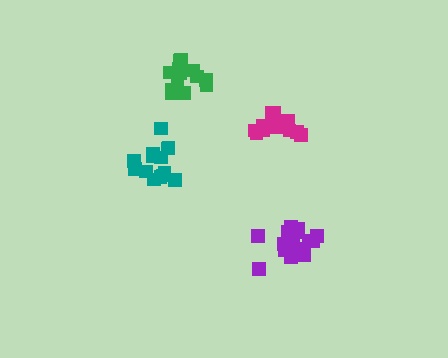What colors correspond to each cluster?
The clusters are colored: teal, purple, green, magenta.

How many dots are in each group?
Group 1: 14 dots, Group 2: 18 dots, Group 3: 14 dots, Group 4: 16 dots (62 total).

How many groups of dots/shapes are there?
There are 4 groups.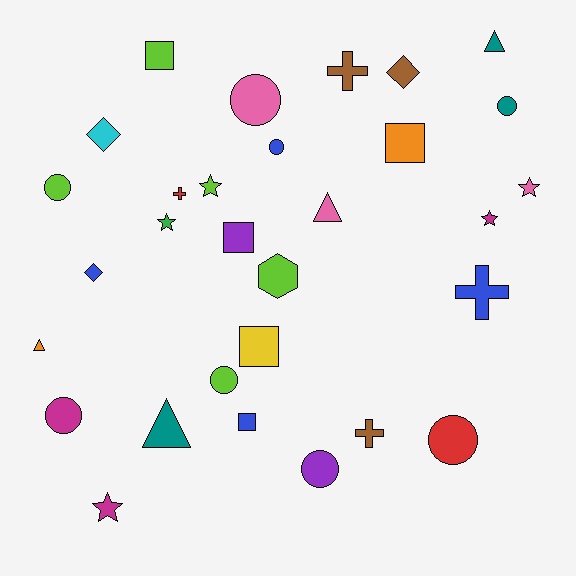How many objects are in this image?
There are 30 objects.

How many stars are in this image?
There are 5 stars.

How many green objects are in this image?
There is 1 green object.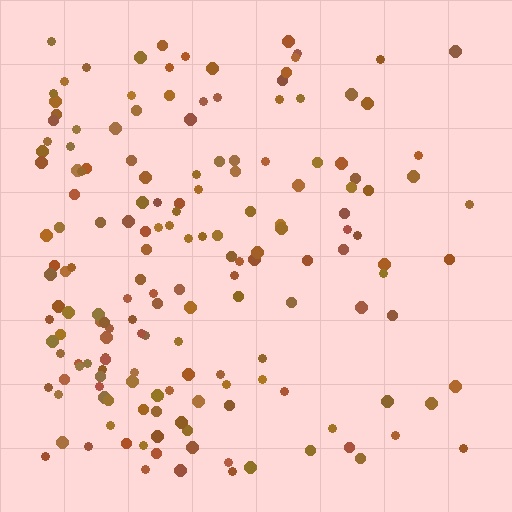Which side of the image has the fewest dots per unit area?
The right.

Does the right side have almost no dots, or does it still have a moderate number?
Still a moderate number, just noticeably fewer than the left.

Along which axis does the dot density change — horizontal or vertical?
Horizontal.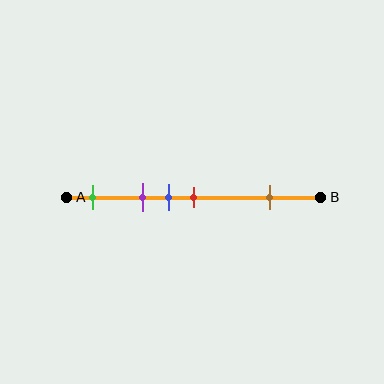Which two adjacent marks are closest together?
The blue and red marks are the closest adjacent pair.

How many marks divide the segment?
There are 5 marks dividing the segment.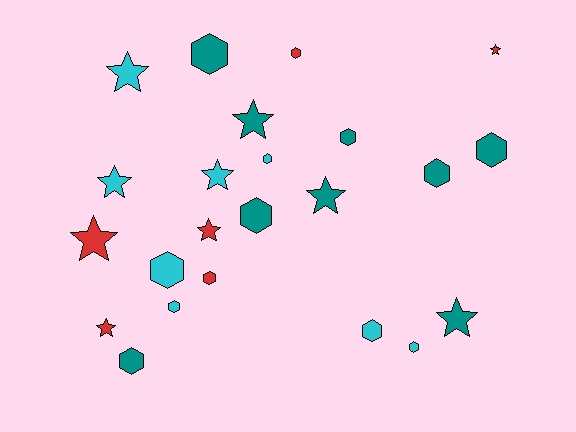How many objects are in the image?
There are 23 objects.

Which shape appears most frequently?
Hexagon, with 13 objects.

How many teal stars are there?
There are 3 teal stars.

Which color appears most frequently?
Teal, with 9 objects.